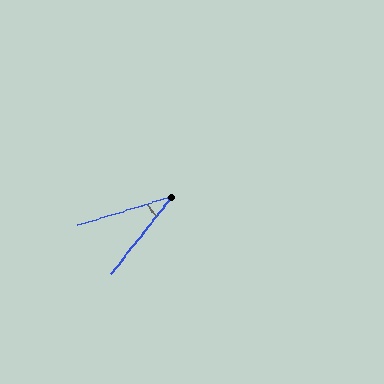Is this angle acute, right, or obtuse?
It is acute.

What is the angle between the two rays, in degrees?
Approximately 35 degrees.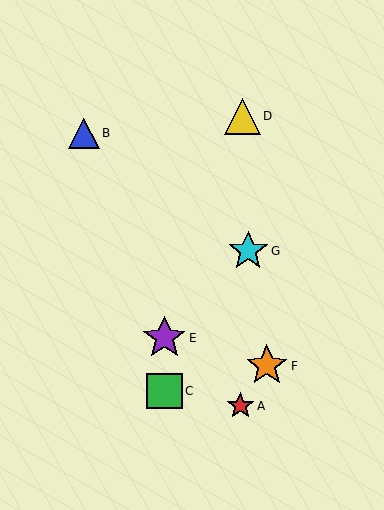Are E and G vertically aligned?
No, E is at x≈164 and G is at x≈248.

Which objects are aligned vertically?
Objects C, E are aligned vertically.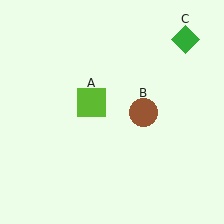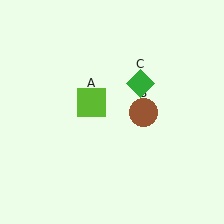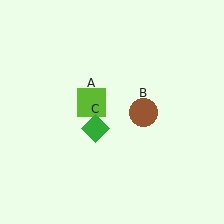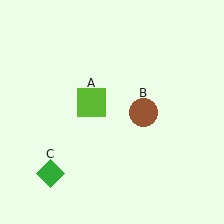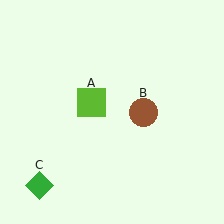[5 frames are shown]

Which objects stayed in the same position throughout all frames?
Lime square (object A) and brown circle (object B) remained stationary.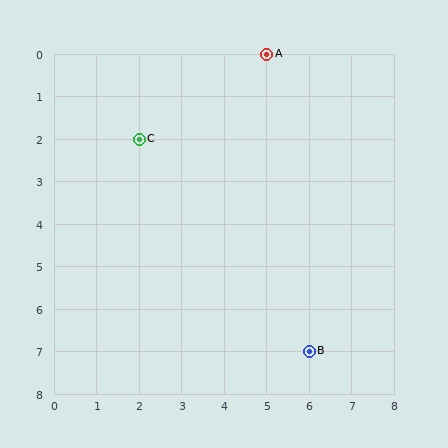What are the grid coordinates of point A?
Point A is at grid coordinates (5, 0).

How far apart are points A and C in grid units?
Points A and C are 3 columns and 2 rows apart (about 3.6 grid units diagonally).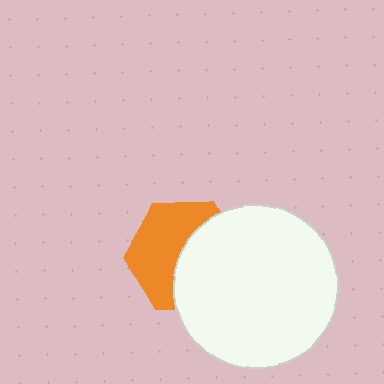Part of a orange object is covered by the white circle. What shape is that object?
It is a hexagon.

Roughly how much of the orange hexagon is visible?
About half of it is visible (roughly 52%).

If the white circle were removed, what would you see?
You would see the complete orange hexagon.